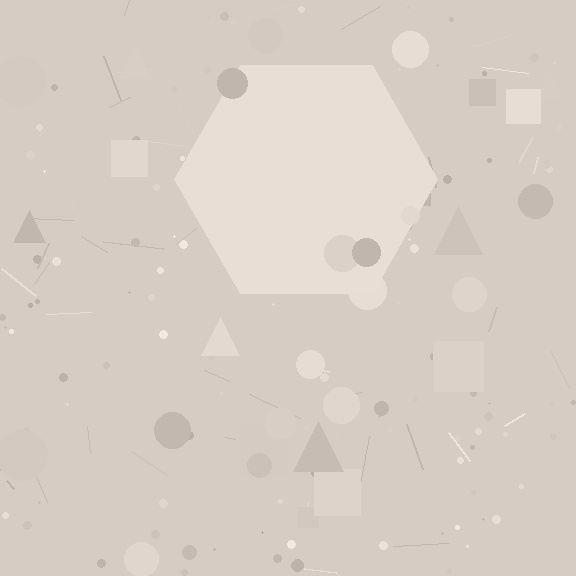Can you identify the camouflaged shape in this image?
The camouflaged shape is a hexagon.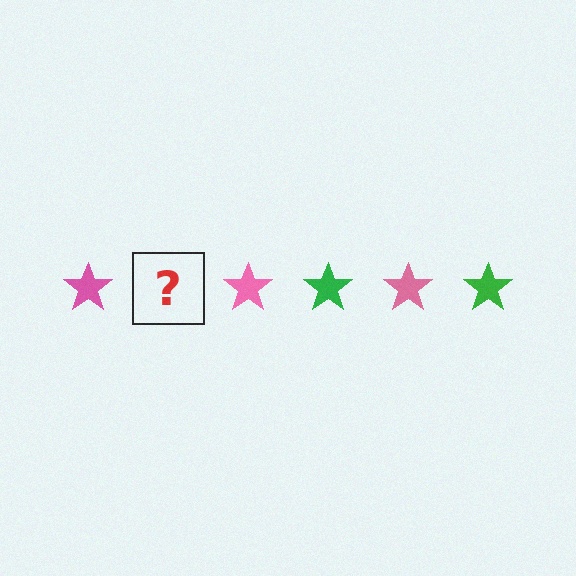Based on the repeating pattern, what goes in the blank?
The blank should be a green star.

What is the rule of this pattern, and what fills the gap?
The rule is that the pattern cycles through pink, green stars. The gap should be filled with a green star.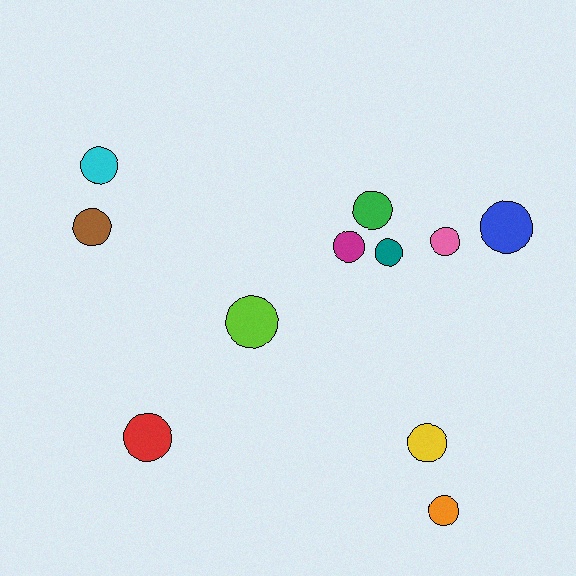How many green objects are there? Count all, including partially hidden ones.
There is 1 green object.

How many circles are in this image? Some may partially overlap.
There are 11 circles.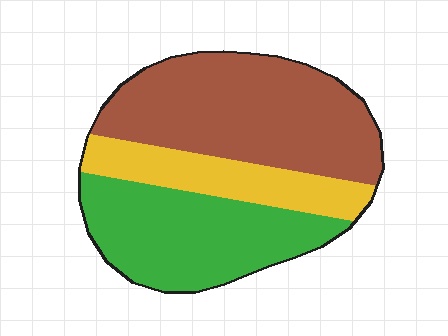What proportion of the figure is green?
Green covers 35% of the figure.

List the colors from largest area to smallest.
From largest to smallest: brown, green, yellow.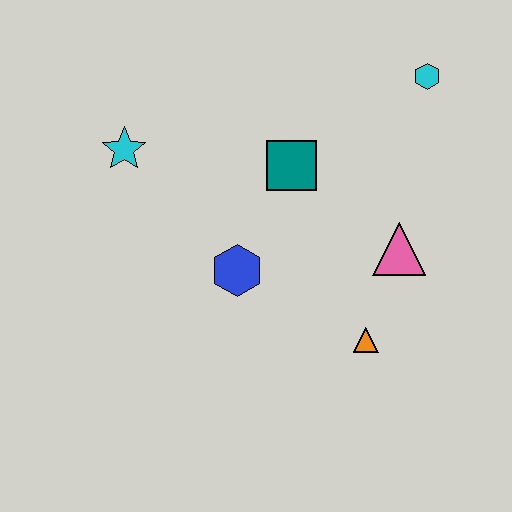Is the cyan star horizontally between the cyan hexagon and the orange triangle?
No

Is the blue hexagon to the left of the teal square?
Yes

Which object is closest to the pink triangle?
The orange triangle is closest to the pink triangle.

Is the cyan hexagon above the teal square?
Yes